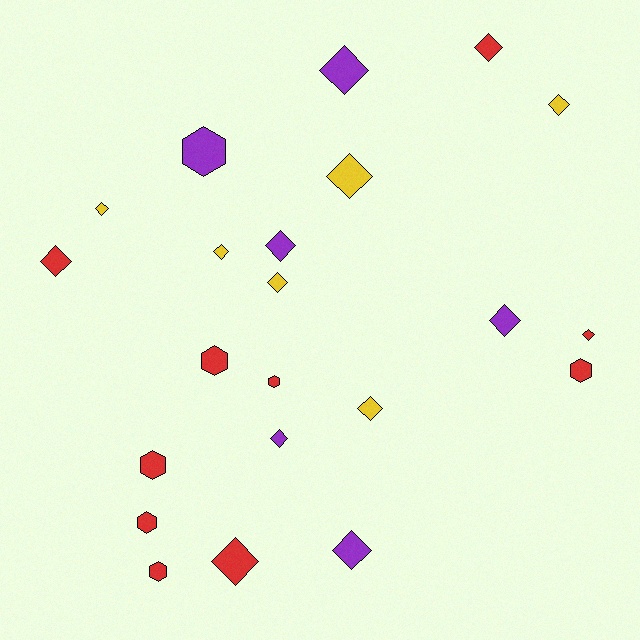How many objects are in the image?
There are 22 objects.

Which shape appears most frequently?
Diamond, with 15 objects.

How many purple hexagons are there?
There is 1 purple hexagon.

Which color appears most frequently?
Red, with 10 objects.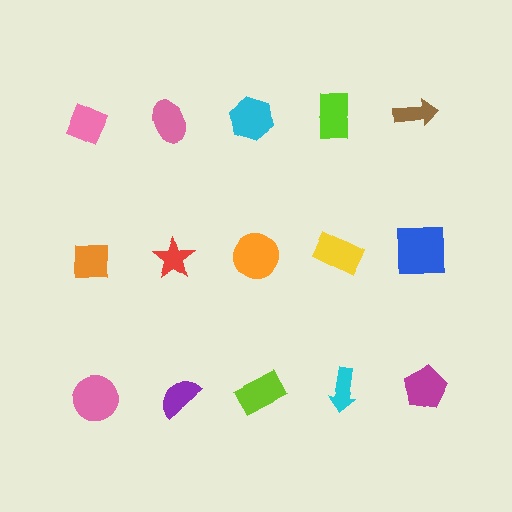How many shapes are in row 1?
5 shapes.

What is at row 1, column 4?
A lime rectangle.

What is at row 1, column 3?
A cyan hexagon.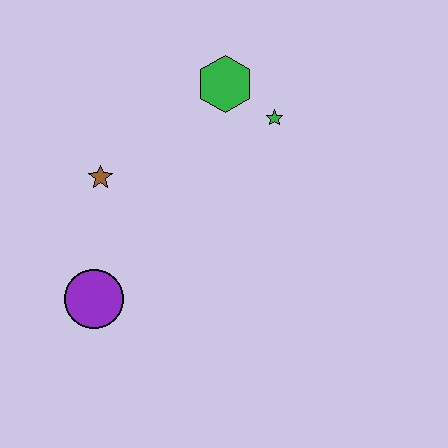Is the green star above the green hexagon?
No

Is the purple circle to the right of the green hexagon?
No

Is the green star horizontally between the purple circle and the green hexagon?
No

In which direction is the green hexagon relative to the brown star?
The green hexagon is to the right of the brown star.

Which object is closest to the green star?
The green hexagon is closest to the green star.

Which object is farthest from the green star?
The purple circle is farthest from the green star.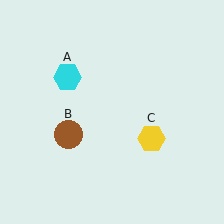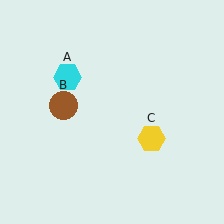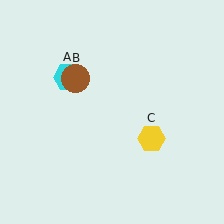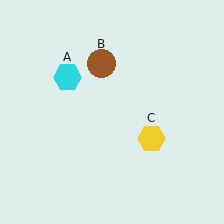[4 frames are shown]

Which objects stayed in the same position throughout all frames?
Cyan hexagon (object A) and yellow hexagon (object C) remained stationary.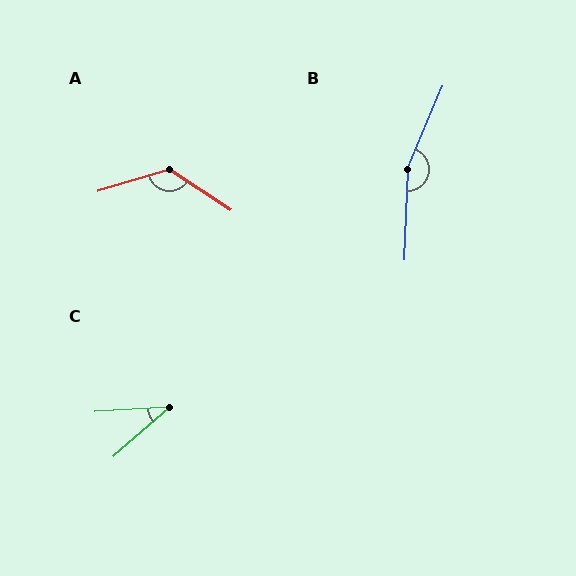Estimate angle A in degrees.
Approximately 130 degrees.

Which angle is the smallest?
C, at approximately 38 degrees.